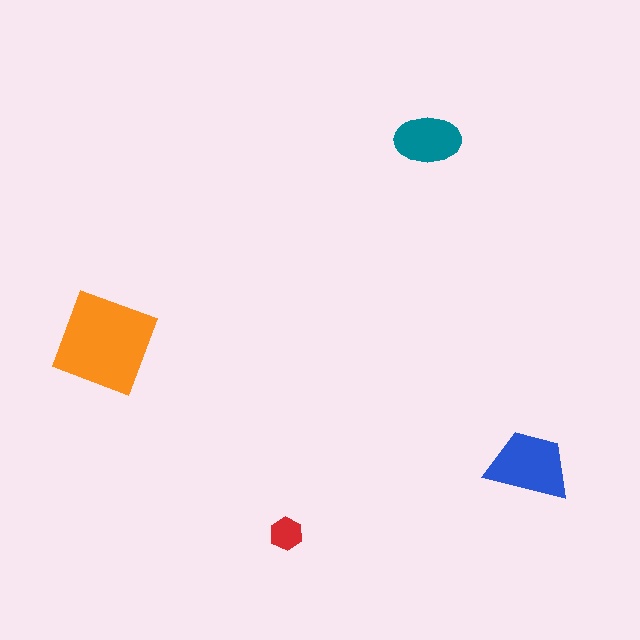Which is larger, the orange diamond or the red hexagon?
The orange diamond.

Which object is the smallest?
The red hexagon.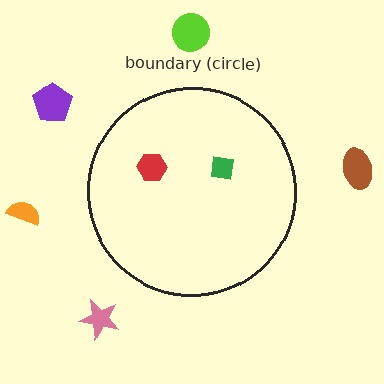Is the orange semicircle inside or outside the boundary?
Outside.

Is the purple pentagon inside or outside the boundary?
Outside.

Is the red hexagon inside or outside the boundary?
Inside.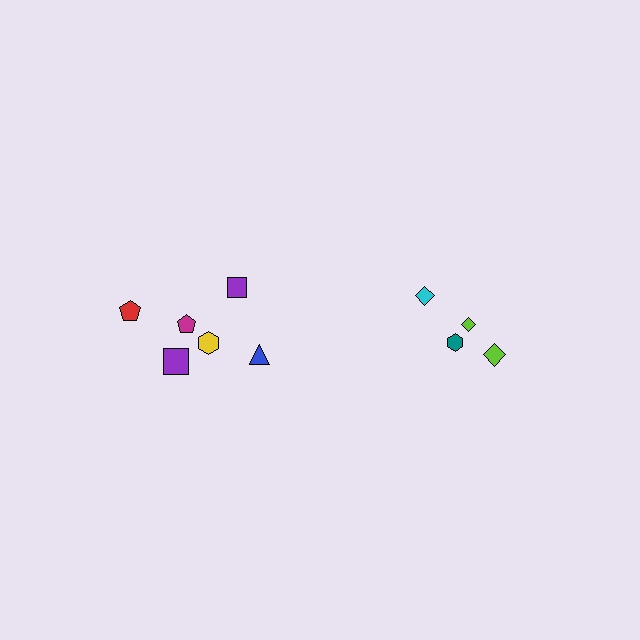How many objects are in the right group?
There are 4 objects.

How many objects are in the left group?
There are 6 objects.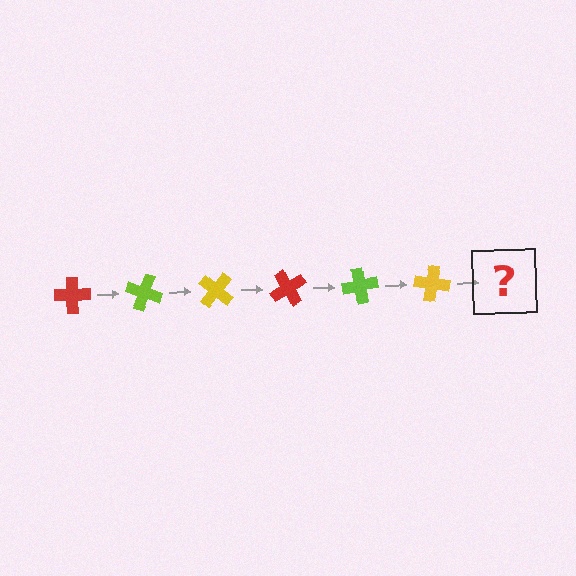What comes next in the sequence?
The next element should be a red cross, rotated 120 degrees from the start.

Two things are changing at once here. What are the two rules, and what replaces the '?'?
The two rules are that it rotates 20 degrees each step and the color cycles through red, lime, and yellow. The '?' should be a red cross, rotated 120 degrees from the start.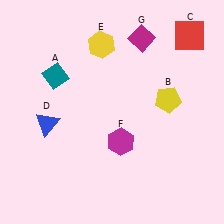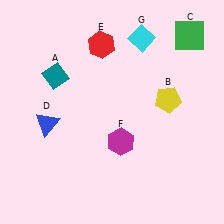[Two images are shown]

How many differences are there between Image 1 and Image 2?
There are 3 differences between the two images.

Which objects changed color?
C changed from red to green. E changed from yellow to red. G changed from magenta to cyan.